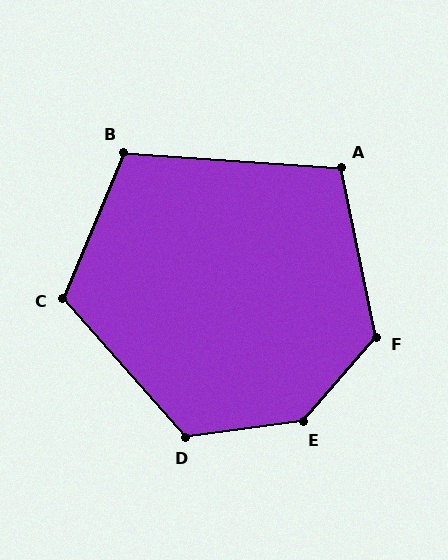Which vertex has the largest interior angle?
E, at approximately 139 degrees.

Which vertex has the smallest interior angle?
A, at approximately 106 degrees.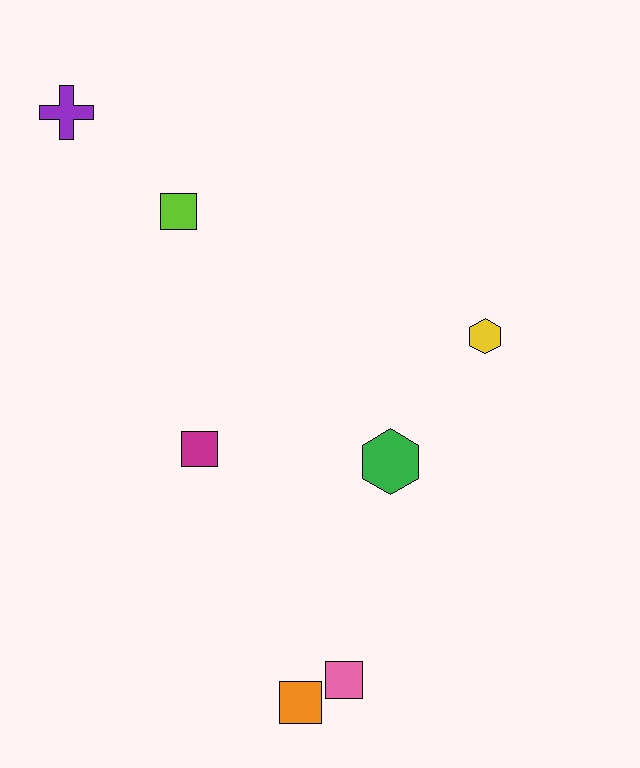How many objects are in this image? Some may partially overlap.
There are 7 objects.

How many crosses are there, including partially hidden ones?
There is 1 cross.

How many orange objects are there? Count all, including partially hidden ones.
There is 1 orange object.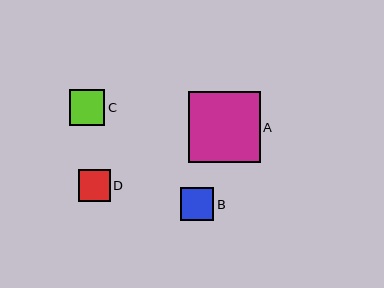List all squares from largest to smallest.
From largest to smallest: A, C, B, D.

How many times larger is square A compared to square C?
Square A is approximately 2.0 times the size of square C.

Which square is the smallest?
Square D is the smallest with a size of approximately 32 pixels.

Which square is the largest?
Square A is the largest with a size of approximately 72 pixels.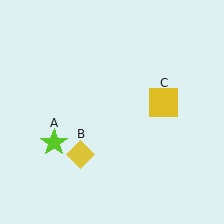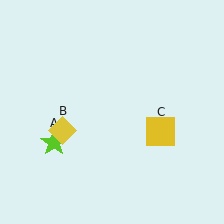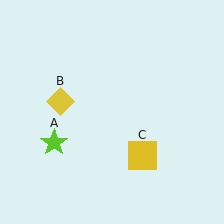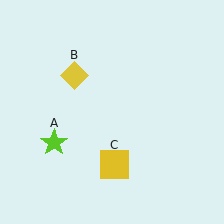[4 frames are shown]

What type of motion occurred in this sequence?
The yellow diamond (object B), yellow square (object C) rotated clockwise around the center of the scene.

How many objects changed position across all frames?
2 objects changed position: yellow diamond (object B), yellow square (object C).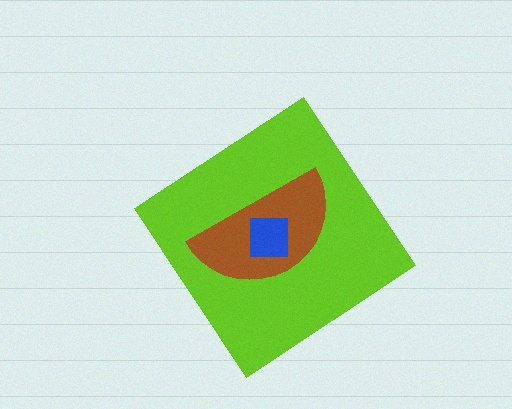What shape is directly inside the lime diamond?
The brown semicircle.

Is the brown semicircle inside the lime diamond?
Yes.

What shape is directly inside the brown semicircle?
The blue square.